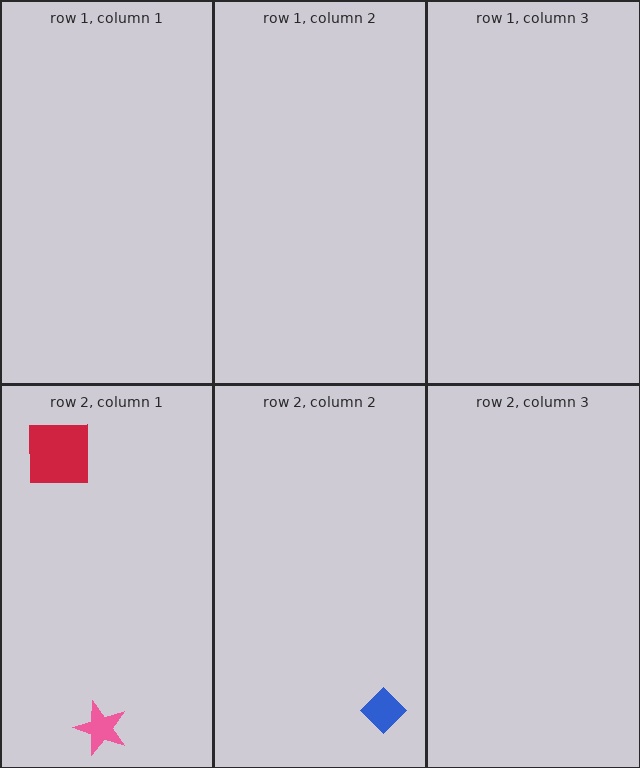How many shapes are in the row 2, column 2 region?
1.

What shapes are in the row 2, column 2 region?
The blue diamond.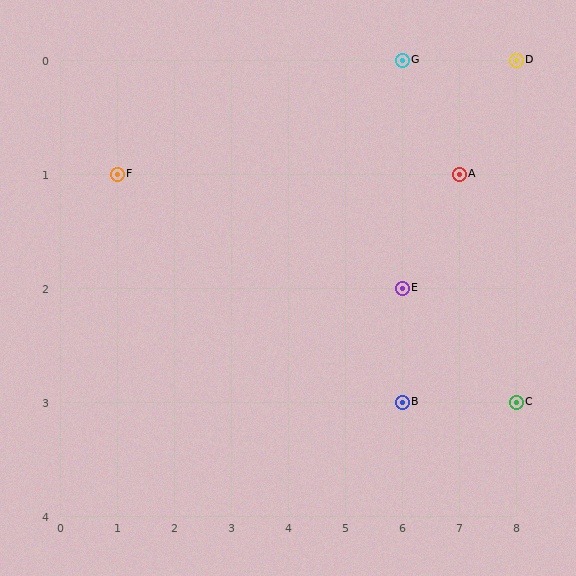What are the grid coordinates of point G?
Point G is at grid coordinates (6, 0).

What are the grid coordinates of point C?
Point C is at grid coordinates (8, 3).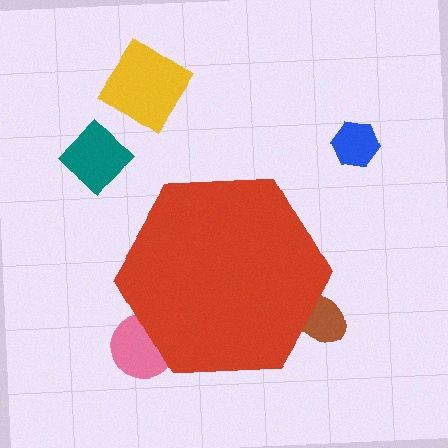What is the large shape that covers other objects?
A red hexagon.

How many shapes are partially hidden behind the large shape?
2 shapes are partially hidden.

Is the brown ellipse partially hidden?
Yes, the brown ellipse is partially hidden behind the red hexagon.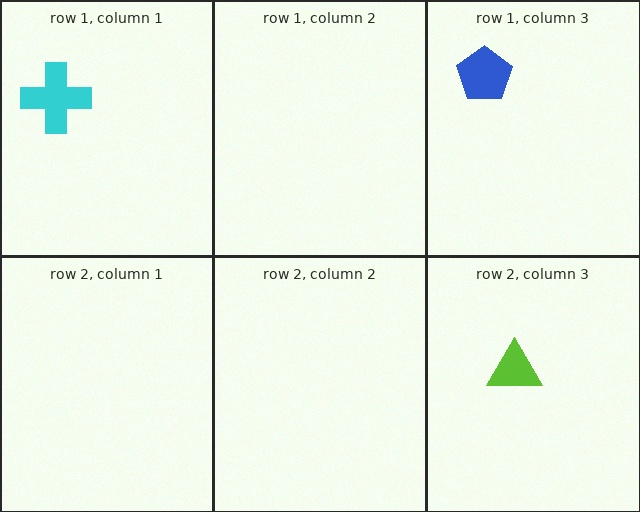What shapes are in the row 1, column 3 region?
The blue pentagon.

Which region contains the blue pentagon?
The row 1, column 3 region.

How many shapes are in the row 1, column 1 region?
1.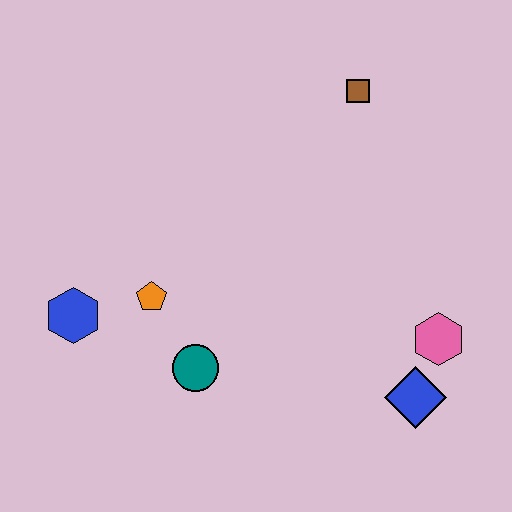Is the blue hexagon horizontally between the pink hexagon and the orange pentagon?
No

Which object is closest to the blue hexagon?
The orange pentagon is closest to the blue hexagon.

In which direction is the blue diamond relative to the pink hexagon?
The blue diamond is below the pink hexagon.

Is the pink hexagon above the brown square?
No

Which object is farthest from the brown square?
The blue hexagon is farthest from the brown square.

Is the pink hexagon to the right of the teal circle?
Yes